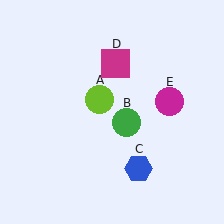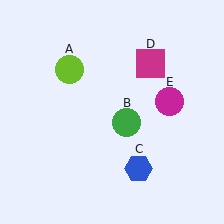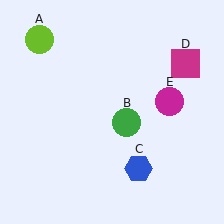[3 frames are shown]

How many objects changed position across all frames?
2 objects changed position: lime circle (object A), magenta square (object D).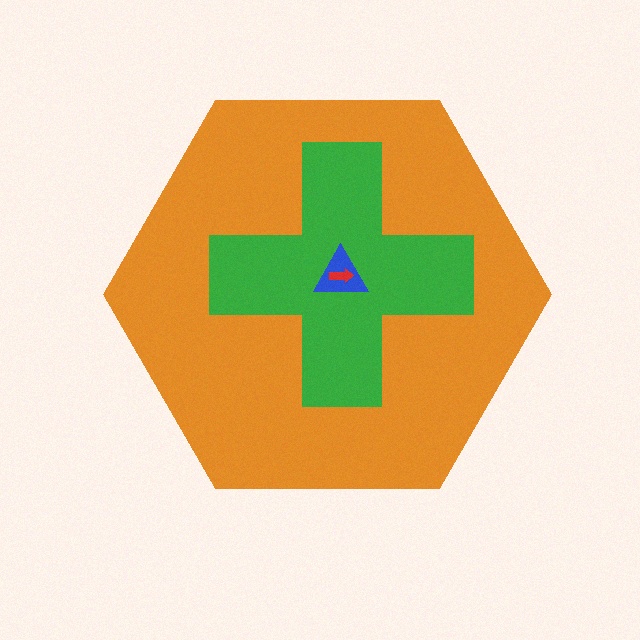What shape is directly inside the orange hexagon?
The green cross.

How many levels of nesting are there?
4.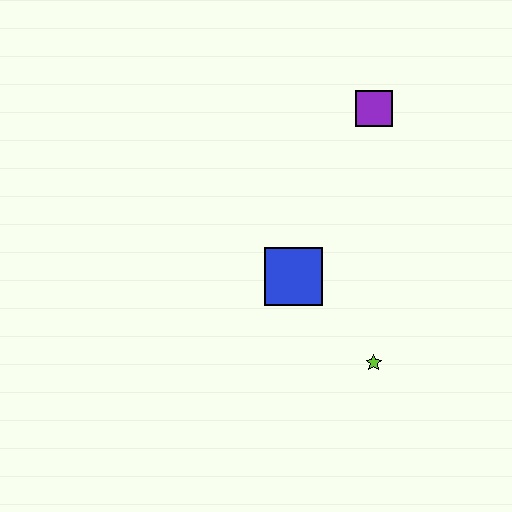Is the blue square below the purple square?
Yes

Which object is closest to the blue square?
The lime star is closest to the blue square.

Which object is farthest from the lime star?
The purple square is farthest from the lime star.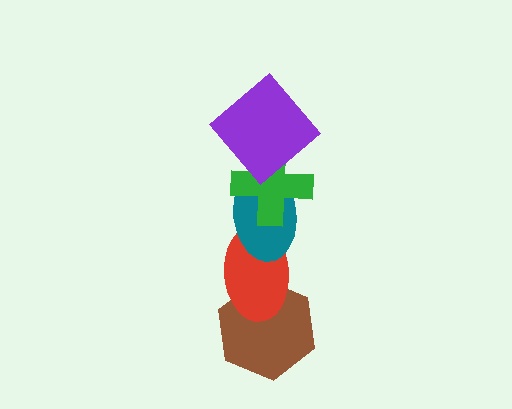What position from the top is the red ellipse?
The red ellipse is 4th from the top.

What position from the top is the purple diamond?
The purple diamond is 1st from the top.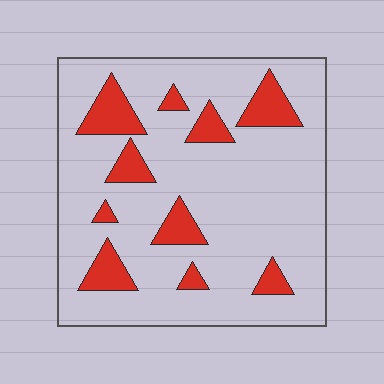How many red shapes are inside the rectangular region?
10.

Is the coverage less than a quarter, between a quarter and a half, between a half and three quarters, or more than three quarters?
Less than a quarter.